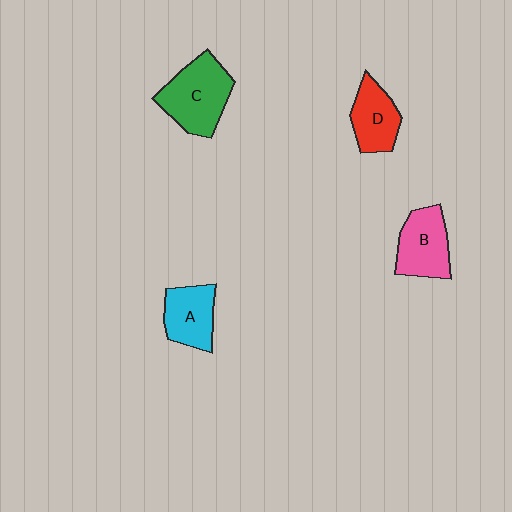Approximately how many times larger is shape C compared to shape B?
Approximately 1.3 times.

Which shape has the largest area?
Shape C (green).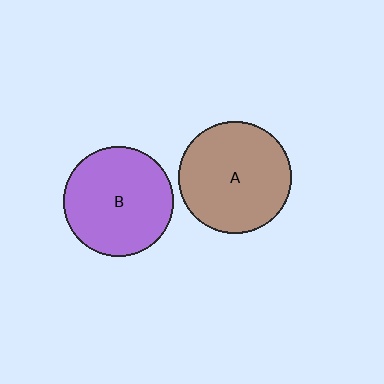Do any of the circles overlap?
No, none of the circles overlap.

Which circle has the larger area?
Circle A (brown).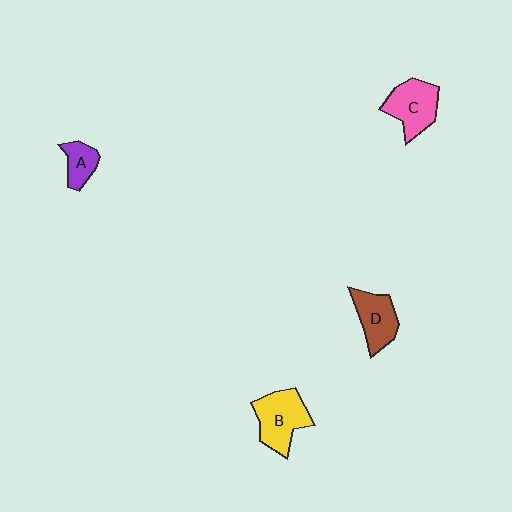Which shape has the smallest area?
Shape A (purple).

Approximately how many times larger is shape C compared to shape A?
Approximately 1.8 times.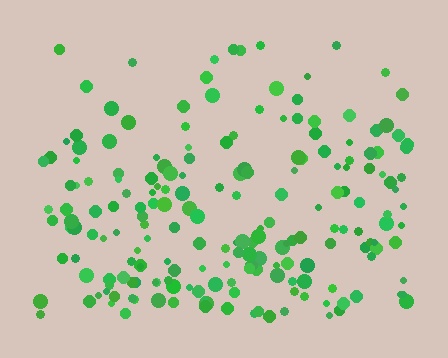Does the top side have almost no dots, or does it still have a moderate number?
Still a moderate number, just noticeably fewer than the bottom.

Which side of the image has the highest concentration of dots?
The bottom.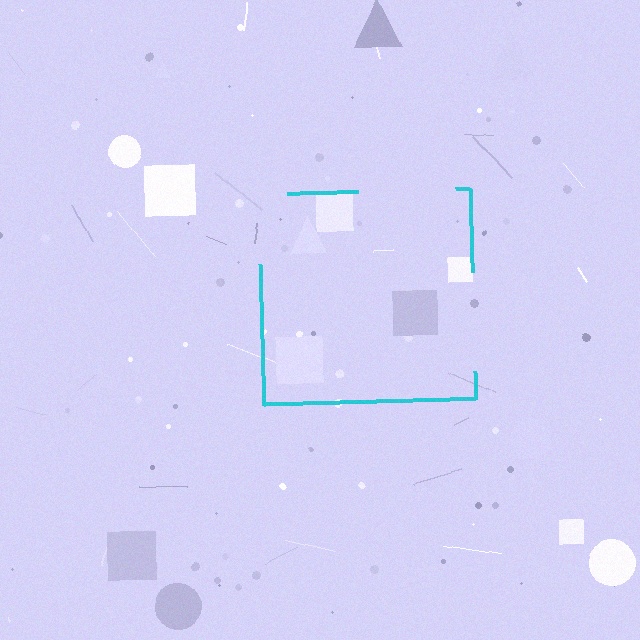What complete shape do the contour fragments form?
The contour fragments form a square.